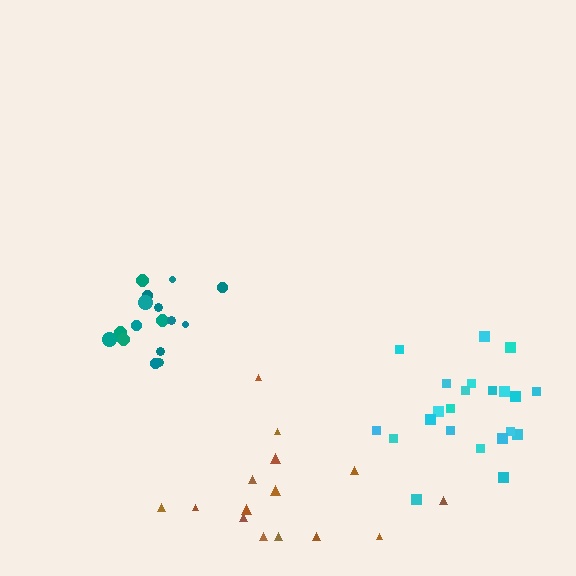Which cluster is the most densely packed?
Teal.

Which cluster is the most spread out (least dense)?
Brown.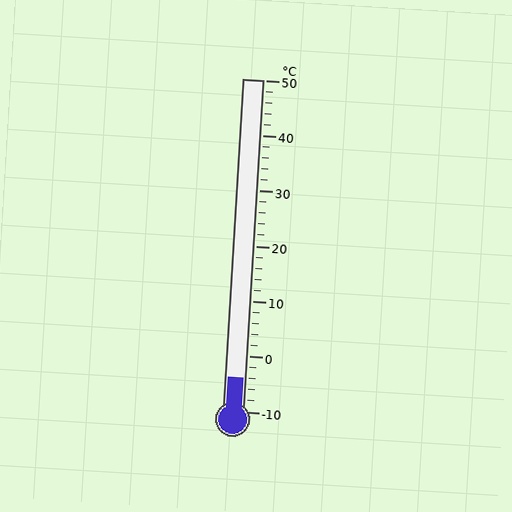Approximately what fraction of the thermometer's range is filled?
The thermometer is filled to approximately 10% of its range.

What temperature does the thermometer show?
The thermometer shows approximately -4°C.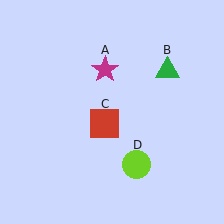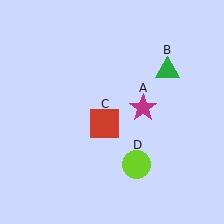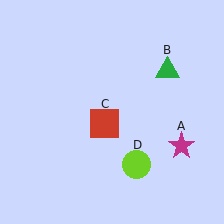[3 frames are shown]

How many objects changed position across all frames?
1 object changed position: magenta star (object A).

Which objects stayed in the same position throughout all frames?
Green triangle (object B) and red square (object C) and lime circle (object D) remained stationary.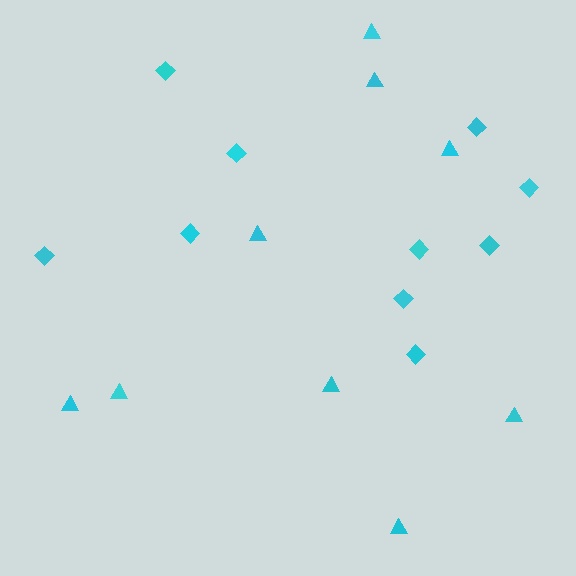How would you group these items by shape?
There are 2 groups: one group of diamonds (10) and one group of triangles (9).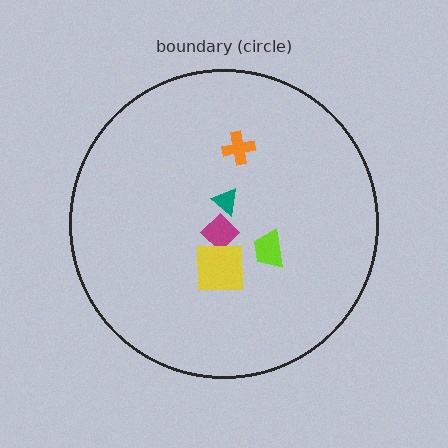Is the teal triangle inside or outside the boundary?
Inside.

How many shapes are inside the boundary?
5 inside, 0 outside.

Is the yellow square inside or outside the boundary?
Inside.